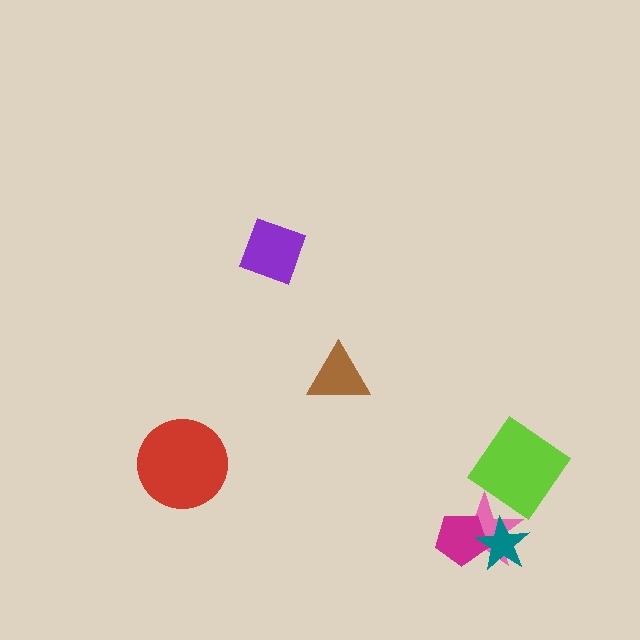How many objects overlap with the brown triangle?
0 objects overlap with the brown triangle.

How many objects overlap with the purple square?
0 objects overlap with the purple square.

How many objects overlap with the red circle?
0 objects overlap with the red circle.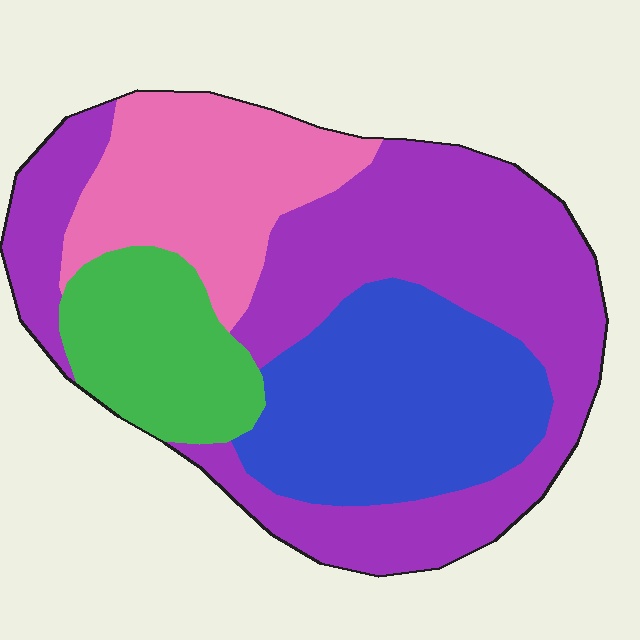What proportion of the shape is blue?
Blue covers roughly 25% of the shape.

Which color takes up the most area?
Purple, at roughly 45%.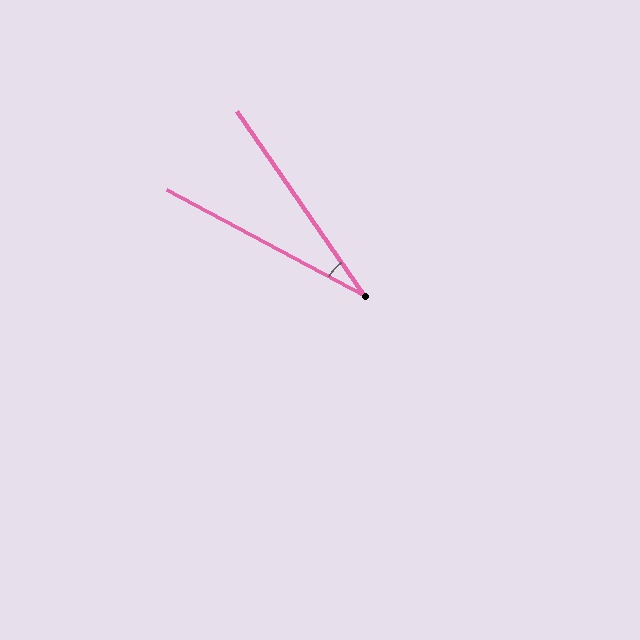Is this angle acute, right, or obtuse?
It is acute.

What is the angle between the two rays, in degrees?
Approximately 27 degrees.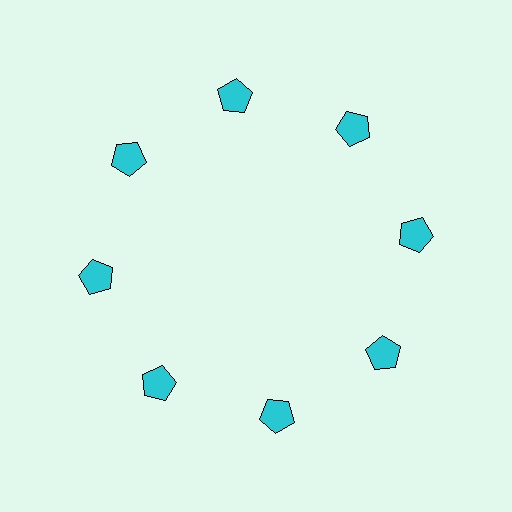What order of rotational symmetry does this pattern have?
This pattern has 8-fold rotational symmetry.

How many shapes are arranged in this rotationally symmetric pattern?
There are 8 shapes, arranged in 8 groups of 1.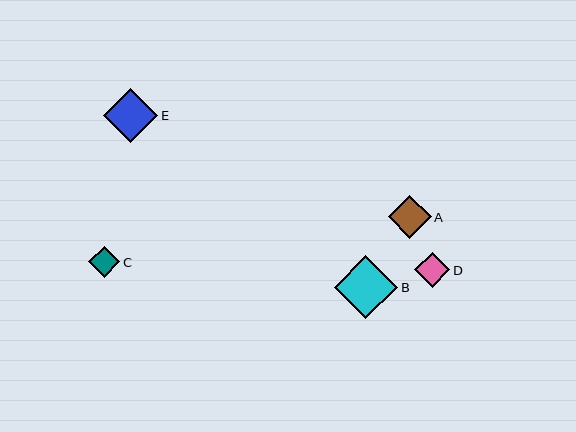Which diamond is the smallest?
Diamond C is the smallest with a size of approximately 31 pixels.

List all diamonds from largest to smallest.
From largest to smallest: B, E, A, D, C.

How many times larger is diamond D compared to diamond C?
Diamond D is approximately 1.1 times the size of diamond C.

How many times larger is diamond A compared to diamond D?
Diamond A is approximately 1.2 times the size of diamond D.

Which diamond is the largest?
Diamond B is the largest with a size of approximately 63 pixels.